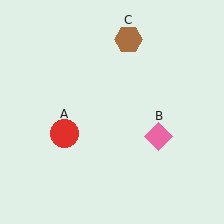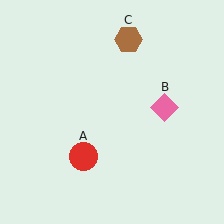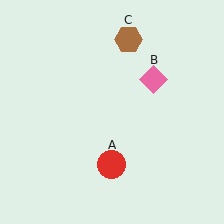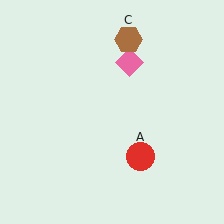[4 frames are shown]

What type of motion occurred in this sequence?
The red circle (object A), pink diamond (object B) rotated counterclockwise around the center of the scene.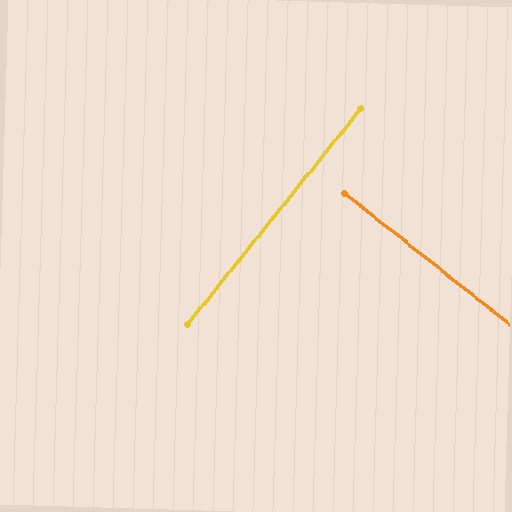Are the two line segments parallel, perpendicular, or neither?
Perpendicular — they meet at approximately 90°.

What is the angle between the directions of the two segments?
Approximately 90 degrees.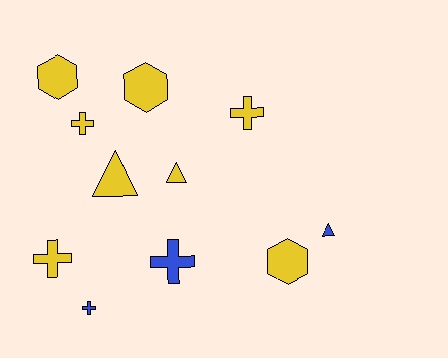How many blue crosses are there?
There are 2 blue crosses.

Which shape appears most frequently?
Cross, with 5 objects.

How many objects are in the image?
There are 11 objects.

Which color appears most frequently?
Yellow, with 8 objects.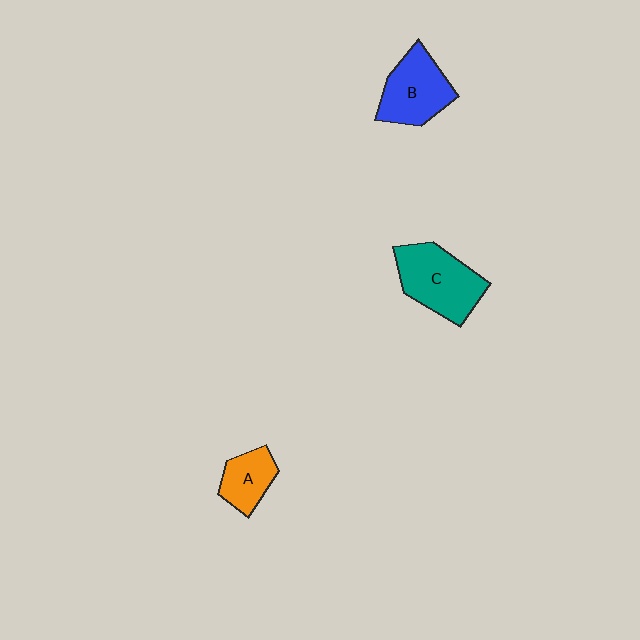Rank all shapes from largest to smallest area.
From largest to smallest: C (teal), B (blue), A (orange).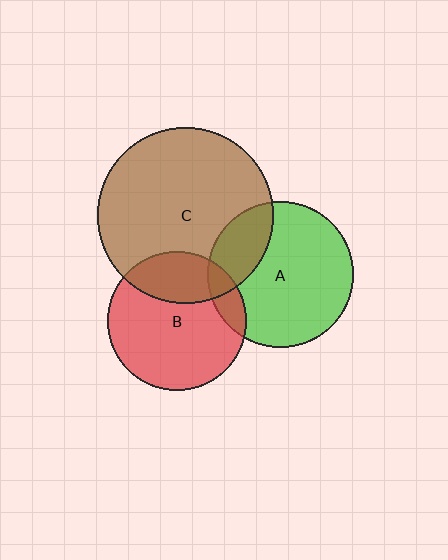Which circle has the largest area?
Circle C (brown).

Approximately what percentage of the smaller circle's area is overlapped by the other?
Approximately 25%.